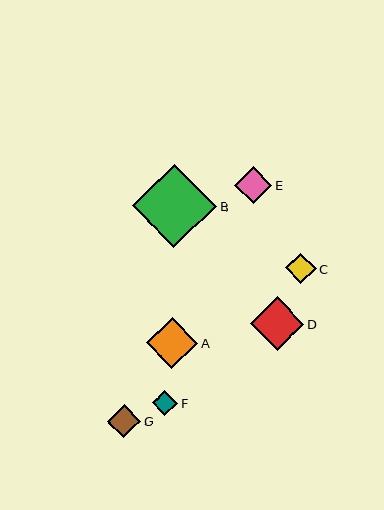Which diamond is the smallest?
Diamond F is the smallest with a size of approximately 25 pixels.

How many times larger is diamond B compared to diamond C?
Diamond B is approximately 2.8 times the size of diamond C.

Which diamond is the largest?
Diamond B is the largest with a size of approximately 84 pixels.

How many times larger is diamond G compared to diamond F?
Diamond G is approximately 1.3 times the size of diamond F.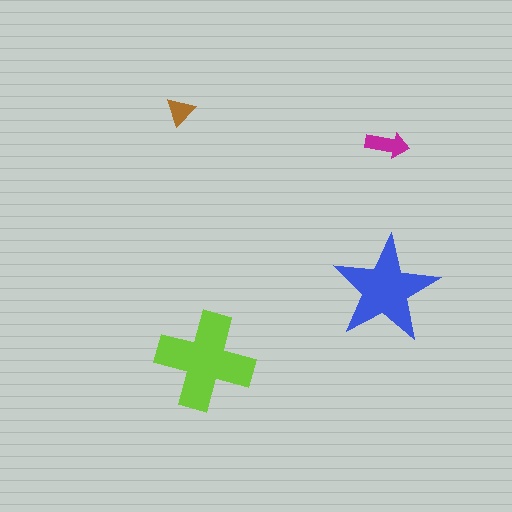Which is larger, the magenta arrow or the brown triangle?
The magenta arrow.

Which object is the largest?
The lime cross.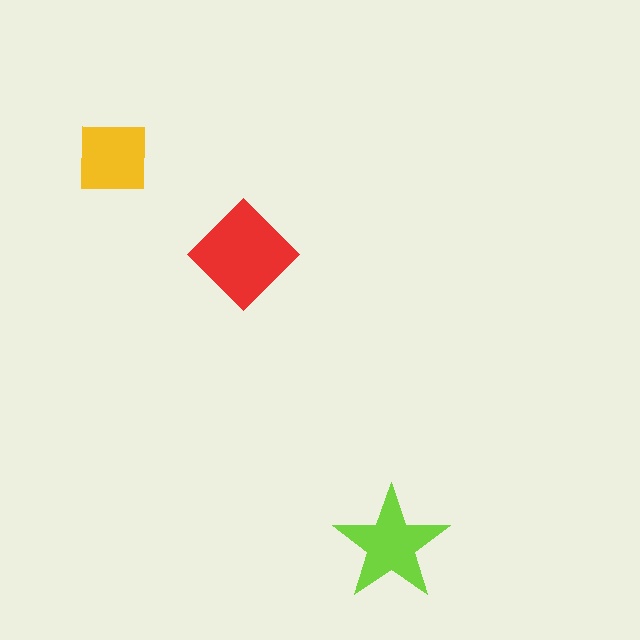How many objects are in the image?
There are 3 objects in the image.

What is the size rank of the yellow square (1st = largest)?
3rd.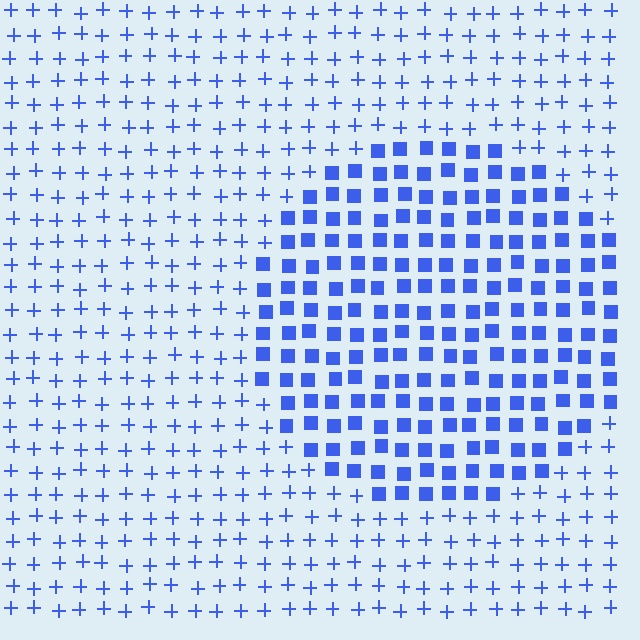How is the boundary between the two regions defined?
The boundary is defined by a change in element shape: squares inside vs. plus signs outside. All elements share the same color and spacing.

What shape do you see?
I see a circle.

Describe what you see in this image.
The image is filled with small blue elements arranged in a uniform grid. A circle-shaped region contains squares, while the surrounding area contains plus signs. The boundary is defined purely by the change in element shape.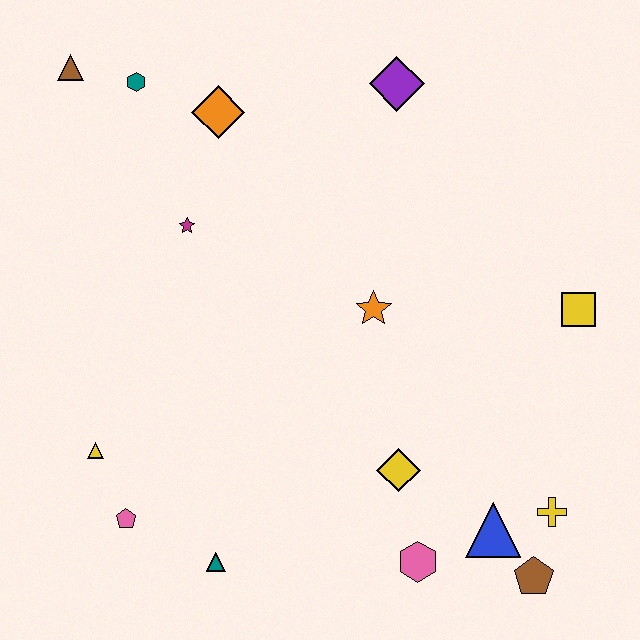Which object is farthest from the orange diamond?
The brown pentagon is farthest from the orange diamond.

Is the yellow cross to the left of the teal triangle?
No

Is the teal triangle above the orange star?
No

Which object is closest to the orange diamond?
The teal hexagon is closest to the orange diamond.